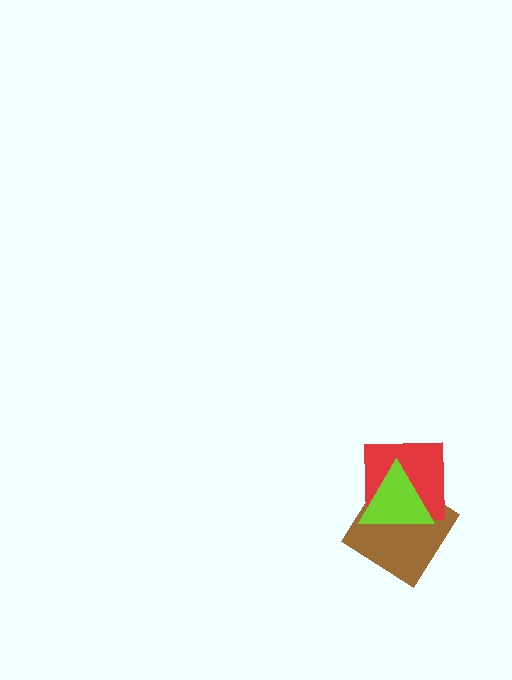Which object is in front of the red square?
The lime triangle is in front of the red square.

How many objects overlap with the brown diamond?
2 objects overlap with the brown diamond.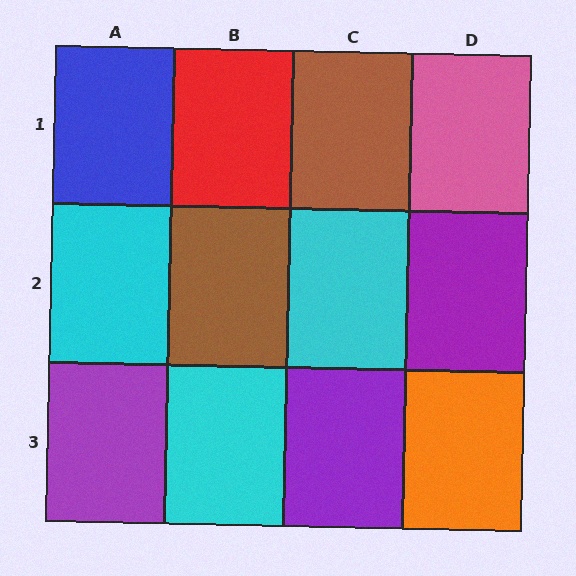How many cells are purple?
3 cells are purple.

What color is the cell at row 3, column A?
Purple.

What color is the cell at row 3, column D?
Orange.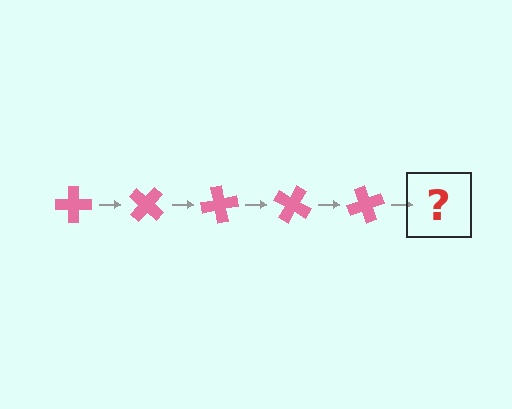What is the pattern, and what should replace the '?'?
The pattern is that the cross rotates 40 degrees each step. The '?' should be a pink cross rotated 200 degrees.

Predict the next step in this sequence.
The next step is a pink cross rotated 200 degrees.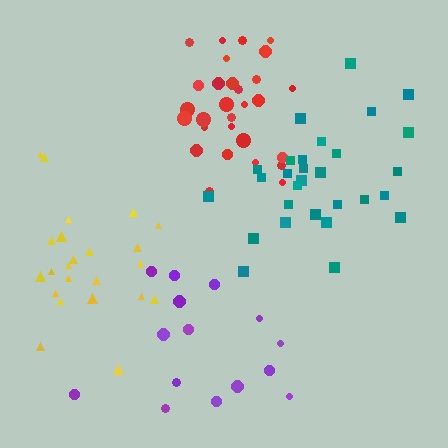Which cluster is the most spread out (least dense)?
Purple.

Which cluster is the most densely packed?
Red.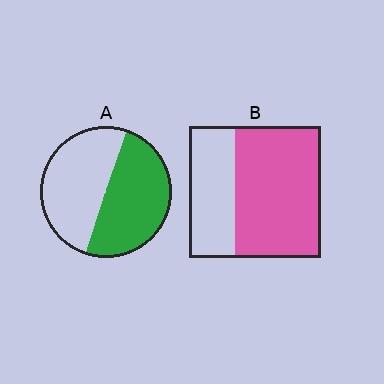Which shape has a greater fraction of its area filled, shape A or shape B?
Shape B.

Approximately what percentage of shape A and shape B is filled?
A is approximately 50% and B is approximately 65%.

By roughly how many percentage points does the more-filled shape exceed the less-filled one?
By roughly 15 percentage points (B over A).